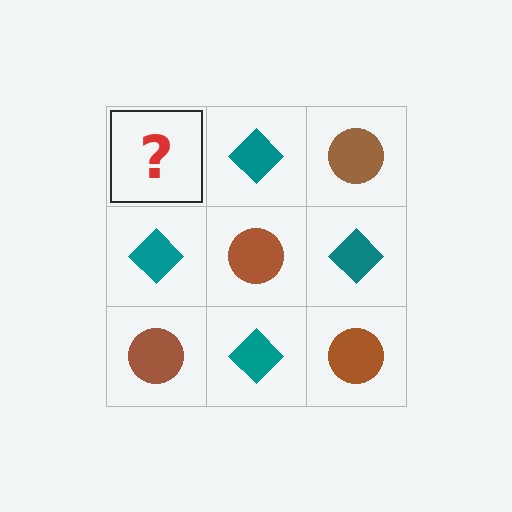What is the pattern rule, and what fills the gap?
The rule is that it alternates brown circle and teal diamond in a checkerboard pattern. The gap should be filled with a brown circle.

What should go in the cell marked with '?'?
The missing cell should contain a brown circle.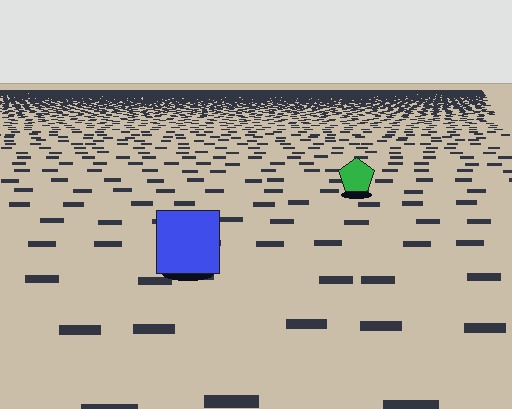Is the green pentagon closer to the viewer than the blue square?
No. The blue square is closer — you can tell from the texture gradient: the ground texture is coarser near it.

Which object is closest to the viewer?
The blue square is closest. The texture marks near it are larger and more spread out.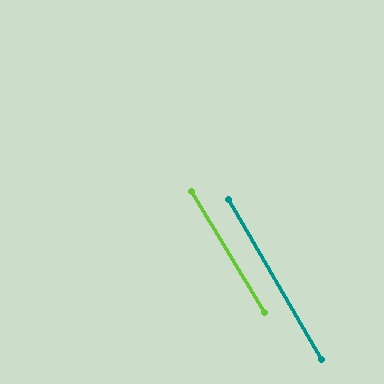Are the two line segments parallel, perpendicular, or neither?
Parallel — their directions differ by only 0.8°.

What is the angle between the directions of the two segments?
Approximately 1 degree.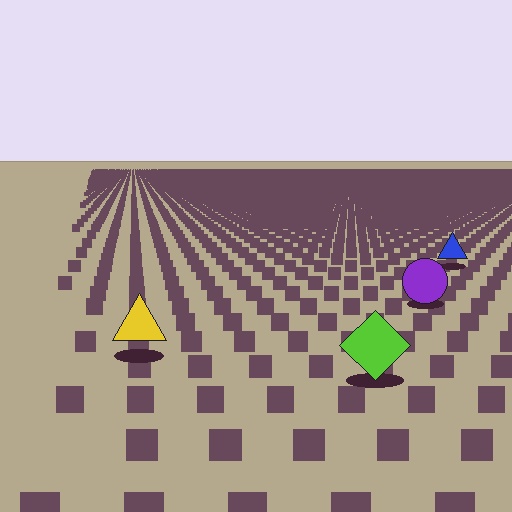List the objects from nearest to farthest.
From nearest to farthest: the lime diamond, the yellow triangle, the purple circle, the blue triangle.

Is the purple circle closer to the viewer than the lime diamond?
No. The lime diamond is closer — you can tell from the texture gradient: the ground texture is coarser near it.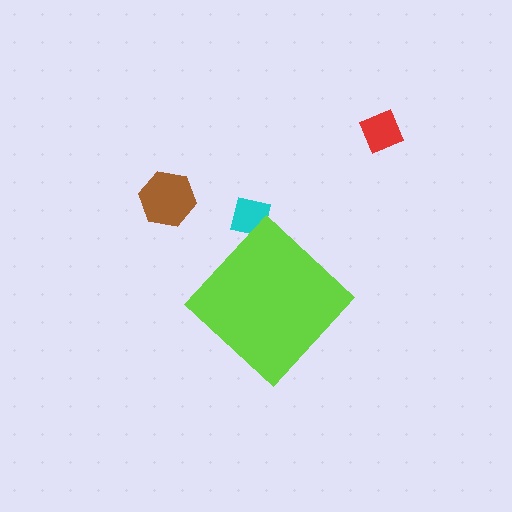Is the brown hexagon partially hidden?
No, the brown hexagon is fully visible.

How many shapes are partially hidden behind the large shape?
1 shape is partially hidden.